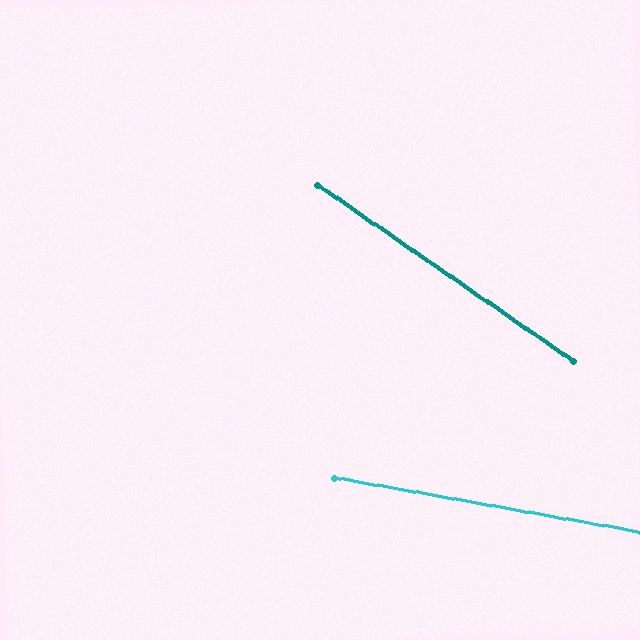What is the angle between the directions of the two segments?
Approximately 25 degrees.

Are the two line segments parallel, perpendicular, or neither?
Neither parallel nor perpendicular — they differ by about 25°.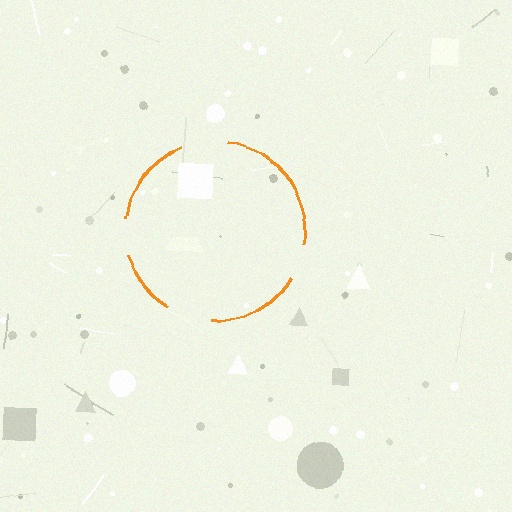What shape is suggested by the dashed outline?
The dashed outline suggests a circle.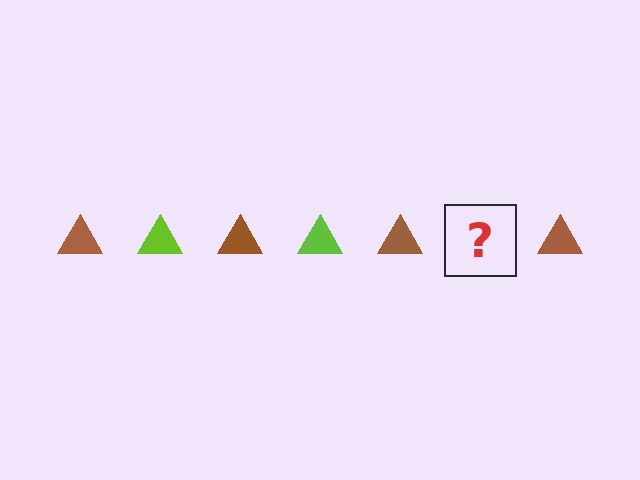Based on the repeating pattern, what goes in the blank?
The blank should be a lime triangle.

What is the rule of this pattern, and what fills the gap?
The rule is that the pattern cycles through brown, lime triangles. The gap should be filled with a lime triangle.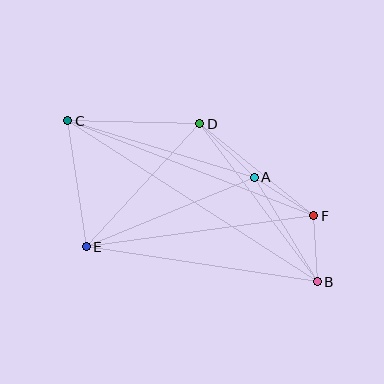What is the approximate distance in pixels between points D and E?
The distance between D and E is approximately 167 pixels.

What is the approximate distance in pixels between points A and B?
The distance between A and B is approximately 122 pixels.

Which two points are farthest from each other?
Points B and C are farthest from each other.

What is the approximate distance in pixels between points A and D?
The distance between A and D is approximately 77 pixels.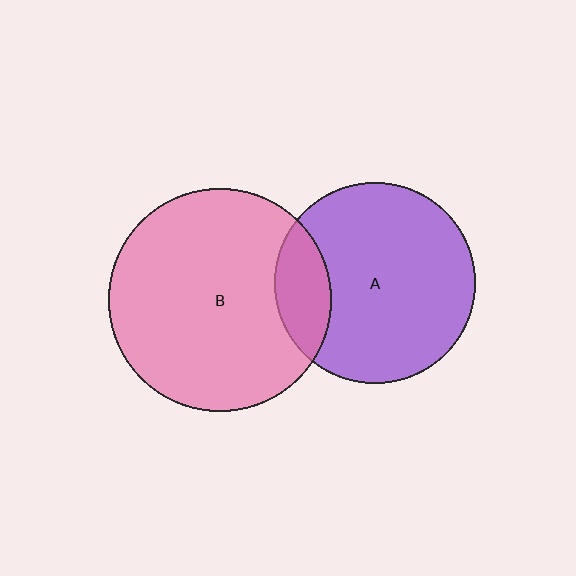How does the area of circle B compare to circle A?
Approximately 1.2 times.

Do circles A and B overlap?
Yes.